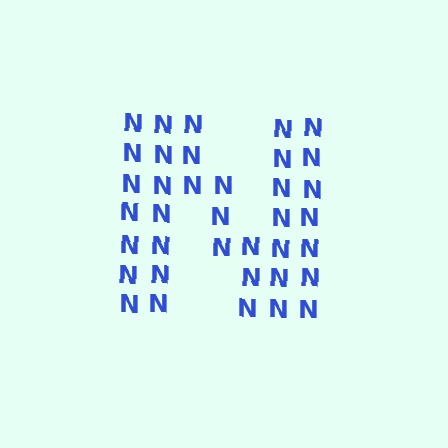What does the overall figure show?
The overall figure shows the letter N.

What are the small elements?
The small elements are letter N's.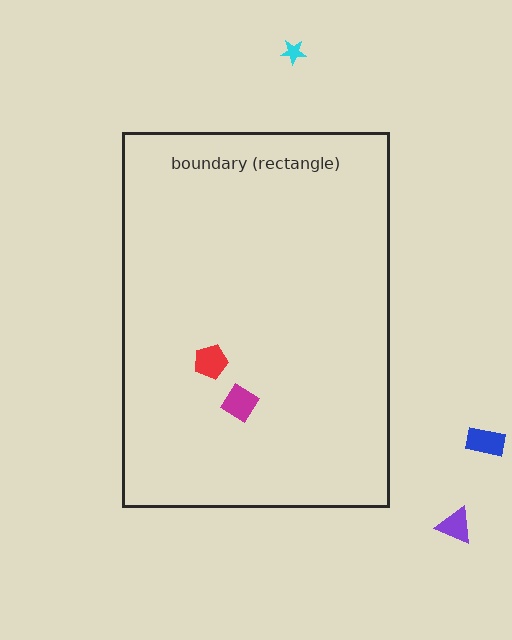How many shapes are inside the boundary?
2 inside, 3 outside.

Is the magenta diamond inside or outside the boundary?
Inside.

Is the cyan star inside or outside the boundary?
Outside.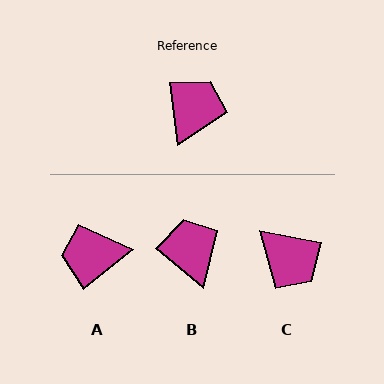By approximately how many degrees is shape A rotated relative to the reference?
Approximately 122 degrees counter-clockwise.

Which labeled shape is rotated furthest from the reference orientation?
A, about 122 degrees away.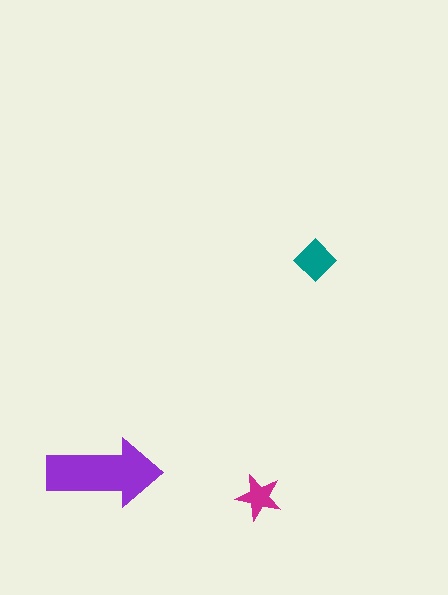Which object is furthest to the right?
The teal diamond is rightmost.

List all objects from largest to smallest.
The purple arrow, the teal diamond, the magenta star.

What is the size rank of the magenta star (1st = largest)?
3rd.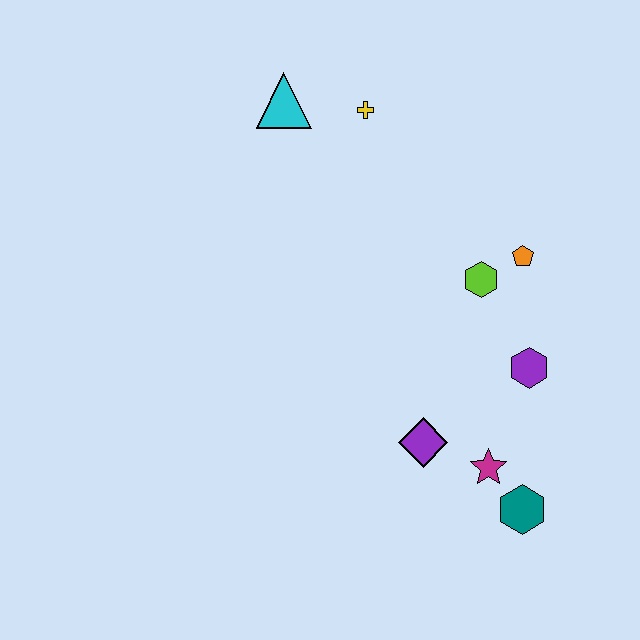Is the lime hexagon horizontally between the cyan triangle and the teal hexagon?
Yes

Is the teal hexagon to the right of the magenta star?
Yes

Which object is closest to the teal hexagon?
The magenta star is closest to the teal hexagon.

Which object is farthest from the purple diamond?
The cyan triangle is farthest from the purple diamond.